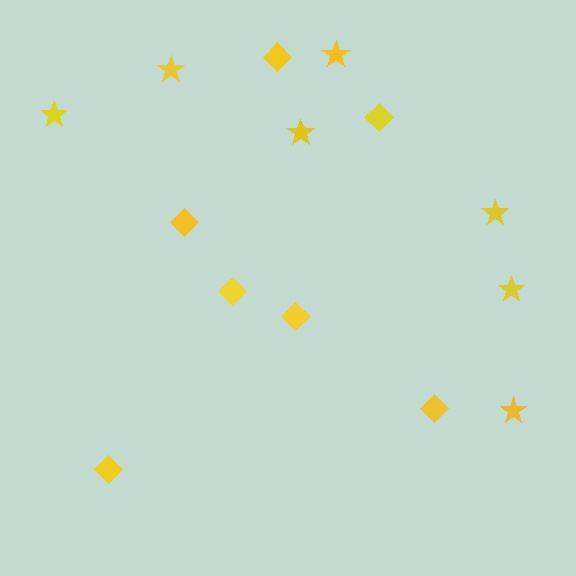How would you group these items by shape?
There are 2 groups: one group of diamonds (7) and one group of stars (7).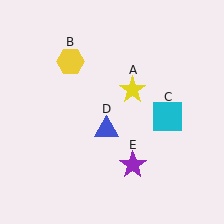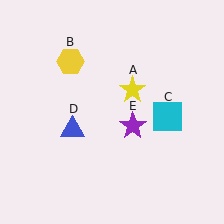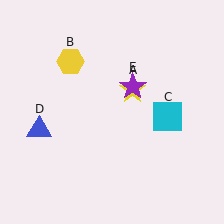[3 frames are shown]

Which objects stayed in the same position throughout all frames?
Yellow star (object A) and yellow hexagon (object B) and cyan square (object C) remained stationary.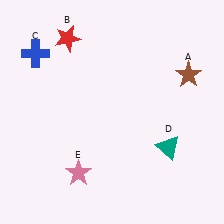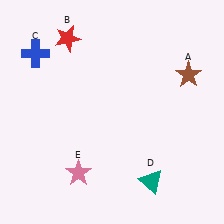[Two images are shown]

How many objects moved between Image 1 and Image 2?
1 object moved between the two images.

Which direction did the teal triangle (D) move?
The teal triangle (D) moved down.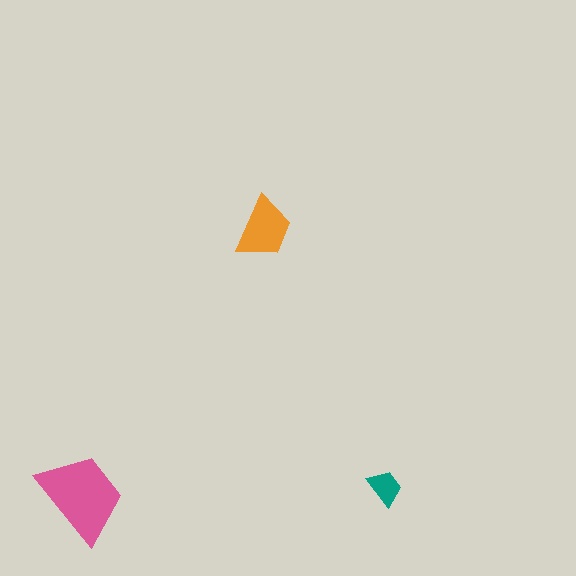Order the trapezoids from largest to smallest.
the pink one, the orange one, the teal one.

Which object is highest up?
The orange trapezoid is topmost.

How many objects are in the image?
There are 3 objects in the image.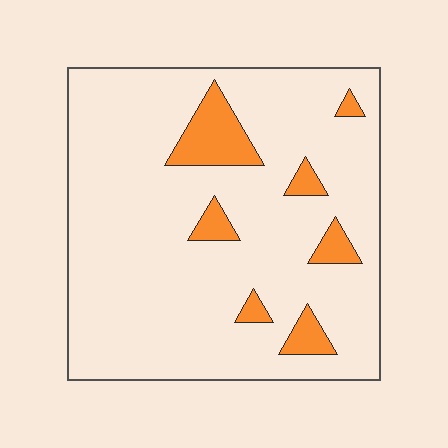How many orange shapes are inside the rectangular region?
7.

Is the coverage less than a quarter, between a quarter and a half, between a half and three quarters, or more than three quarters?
Less than a quarter.